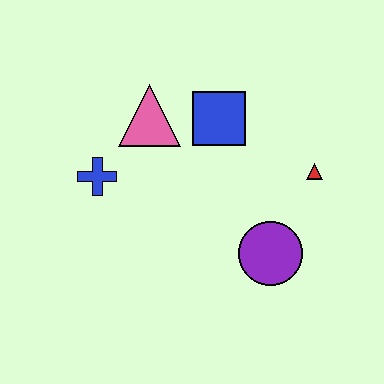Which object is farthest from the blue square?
The purple circle is farthest from the blue square.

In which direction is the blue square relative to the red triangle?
The blue square is to the left of the red triangle.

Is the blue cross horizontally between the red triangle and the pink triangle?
No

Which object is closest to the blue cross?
The pink triangle is closest to the blue cross.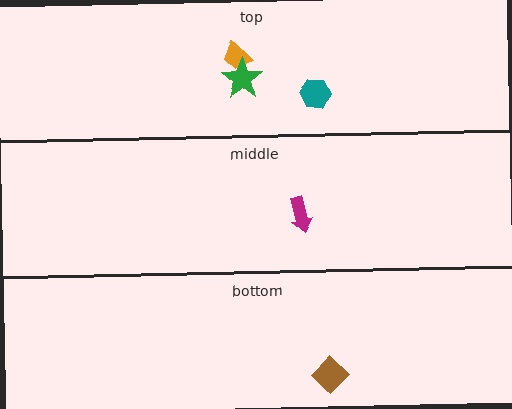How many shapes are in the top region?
3.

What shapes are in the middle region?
The magenta arrow.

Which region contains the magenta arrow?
The middle region.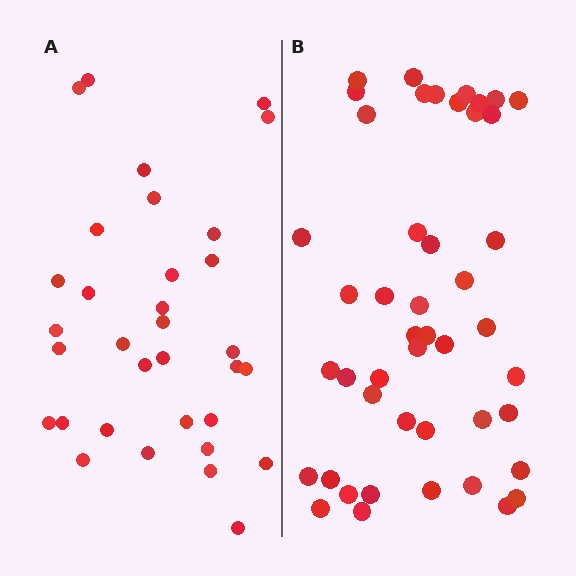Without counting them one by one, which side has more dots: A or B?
Region B (the right region) has more dots.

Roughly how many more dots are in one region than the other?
Region B has approximately 15 more dots than region A.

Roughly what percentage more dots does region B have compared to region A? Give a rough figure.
About 40% more.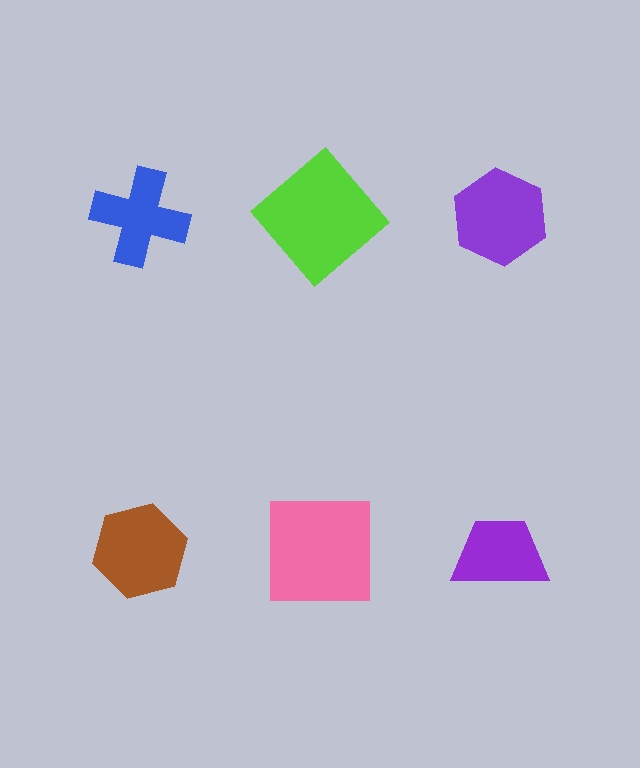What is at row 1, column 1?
A blue cross.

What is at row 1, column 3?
A purple hexagon.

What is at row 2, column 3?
A purple trapezoid.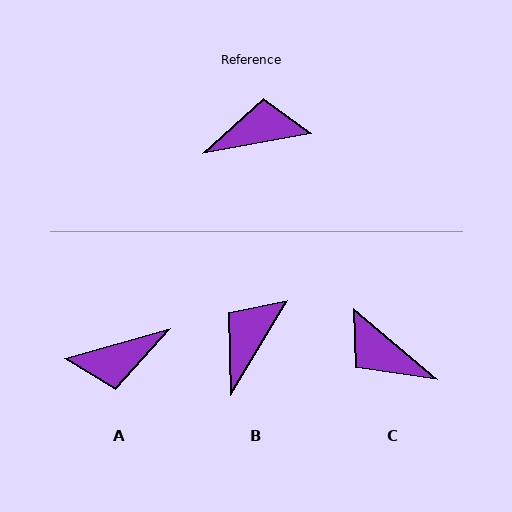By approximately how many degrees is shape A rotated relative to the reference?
Approximately 175 degrees clockwise.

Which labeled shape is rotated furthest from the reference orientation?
A, about 175 degrees away.